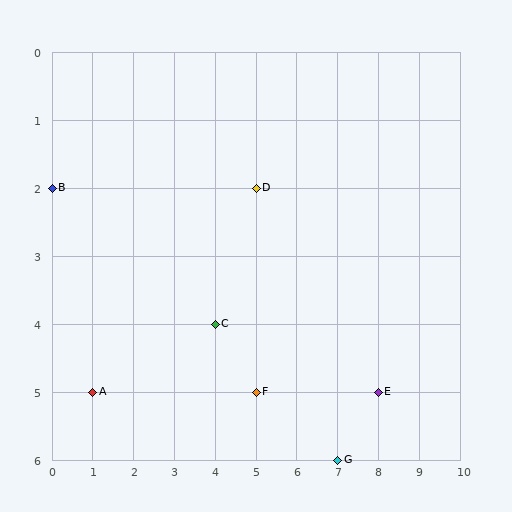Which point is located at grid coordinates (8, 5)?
Point E is at (8, 5).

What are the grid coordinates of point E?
Point E is at grid coordinates (8, 5).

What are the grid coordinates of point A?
Point A is at grid coordinates (1, 5).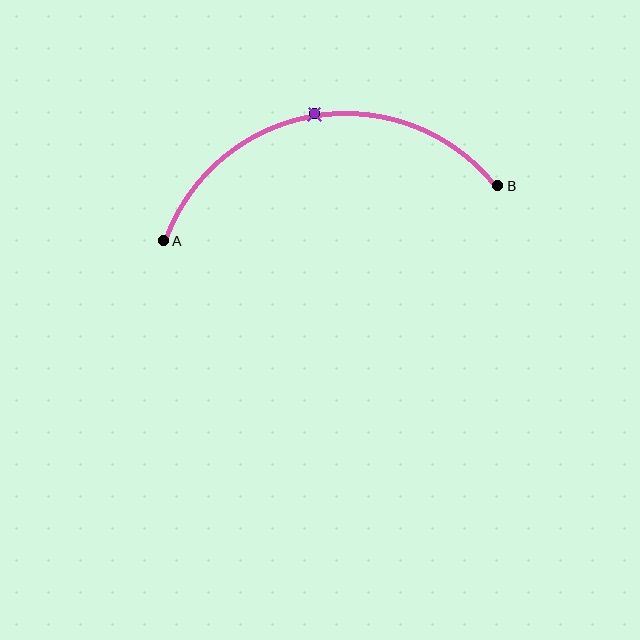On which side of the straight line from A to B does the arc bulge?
The arc bulges above the straight line connecting A and B.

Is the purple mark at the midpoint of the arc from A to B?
Yes. The purple mark lies on the arc at equal arc-length from both A and B — it is the arc midpoint.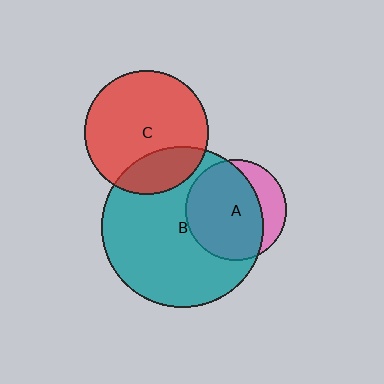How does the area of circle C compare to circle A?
Approximately 1.5 times.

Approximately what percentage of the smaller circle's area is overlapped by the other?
Approximately 25%.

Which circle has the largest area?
Circle B (teal).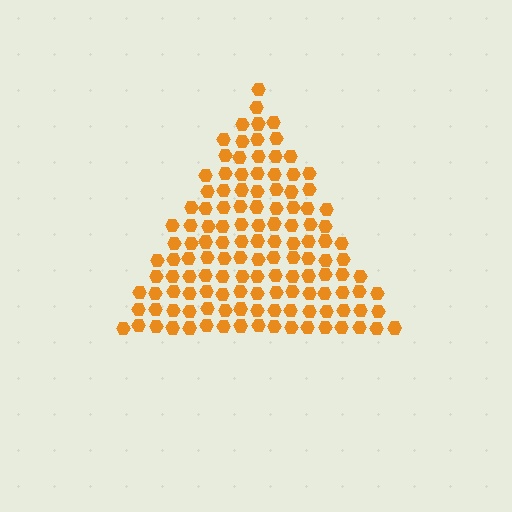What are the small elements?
The small elements are hexagons.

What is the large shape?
The large shape is a triangle.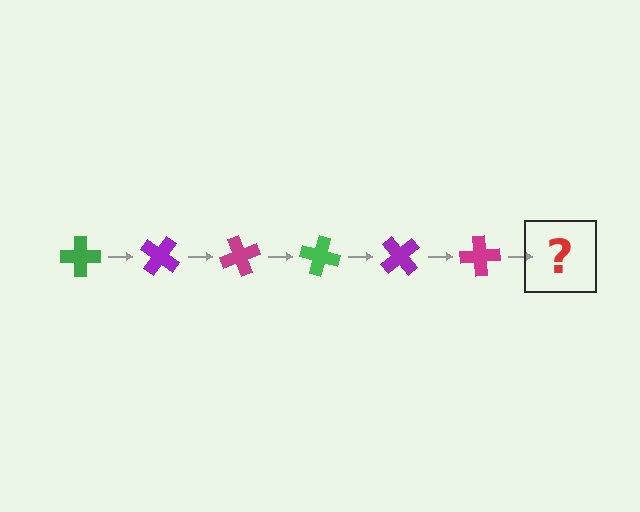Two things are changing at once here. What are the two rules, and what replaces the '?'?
The two rules are that it rotates 35 degrees each step and the color cycles through green, purple, and magenta. The '?' should be a green cross, rotated 210 degrees from the start.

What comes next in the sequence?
The next element should be a green cross, rotated 210 degrees from the start.